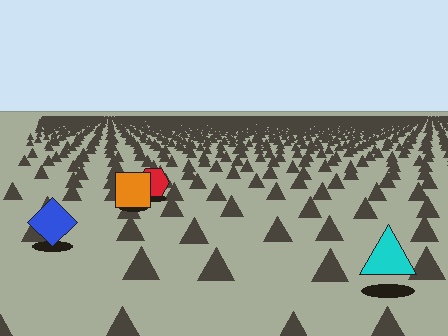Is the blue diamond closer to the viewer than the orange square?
Yes. The blue diamond is closer — you can tell from the texture gradient: the ground texture is coarser near it.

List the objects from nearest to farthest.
From nearest to farthest: the cyan triangle, the blue diamond, the orange square, the red hexagon.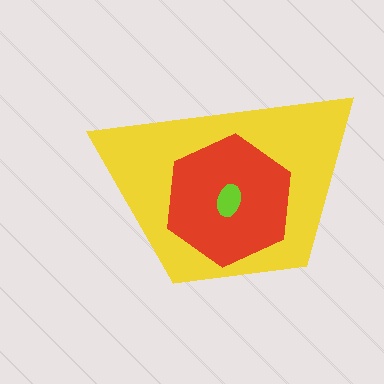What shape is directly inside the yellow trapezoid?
The red hexagon.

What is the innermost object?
The lime ellipse.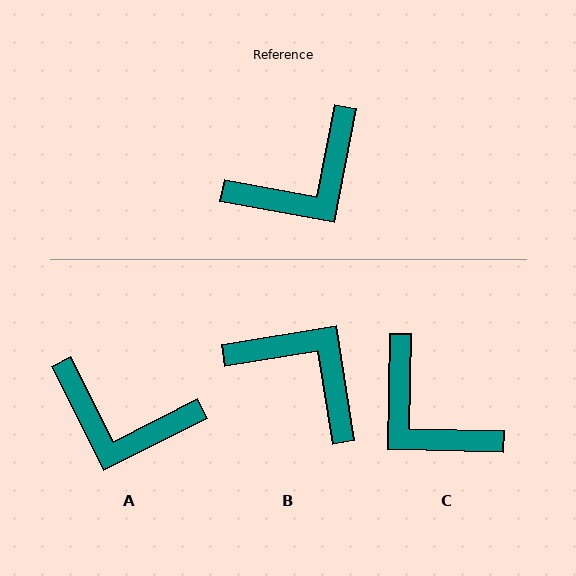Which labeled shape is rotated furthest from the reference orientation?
B, about 110 degrees away.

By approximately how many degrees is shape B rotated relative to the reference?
Approximately 110 degrees counter-clockwise.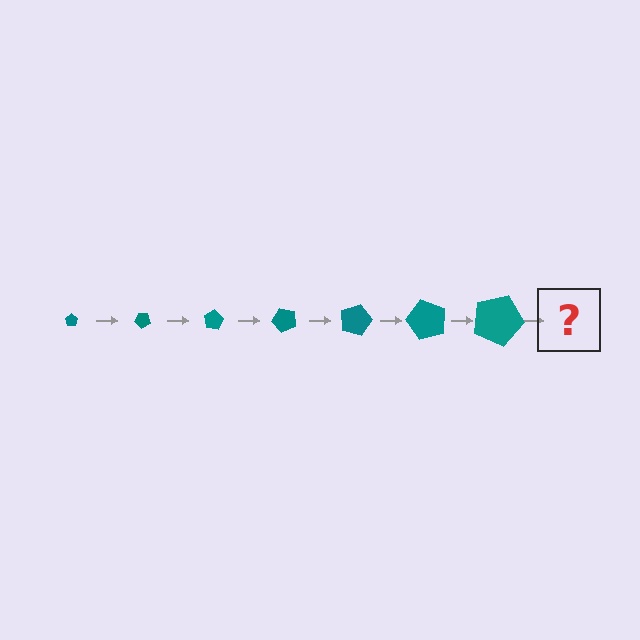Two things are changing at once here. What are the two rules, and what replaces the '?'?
The two rules are that the pentagon grows larger each step and it rotates 40 degrees each step. The '?' should be a pentagon, larger than the previous one and rotated 280 degrees from the start.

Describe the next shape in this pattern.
It should be a pentagon, larger than the previous one and rotated 280 degrees from the start.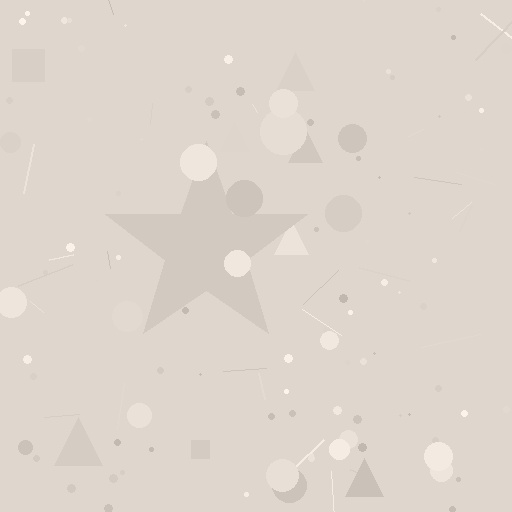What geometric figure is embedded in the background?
A star is embedded in the background.